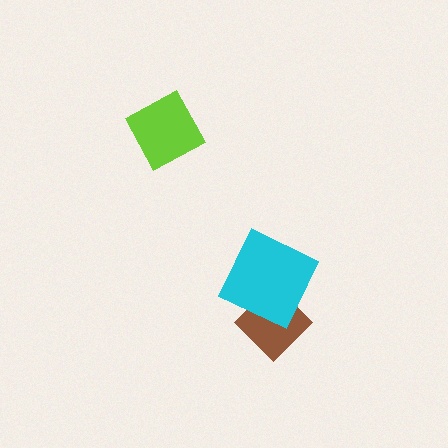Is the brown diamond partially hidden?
Yes, it is partially covered by another shape.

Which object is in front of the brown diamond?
The cyan square is in front of the brown diamond.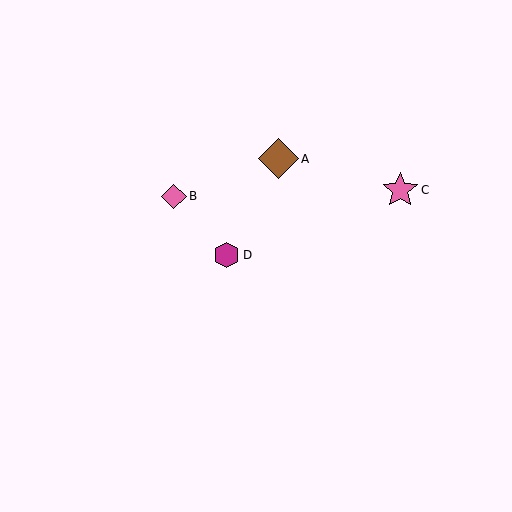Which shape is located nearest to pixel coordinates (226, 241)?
The magenta hexagon (labeled D) at (227, 255) is nearest to that location.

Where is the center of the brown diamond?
The center of the brown diamond is at (278, 159).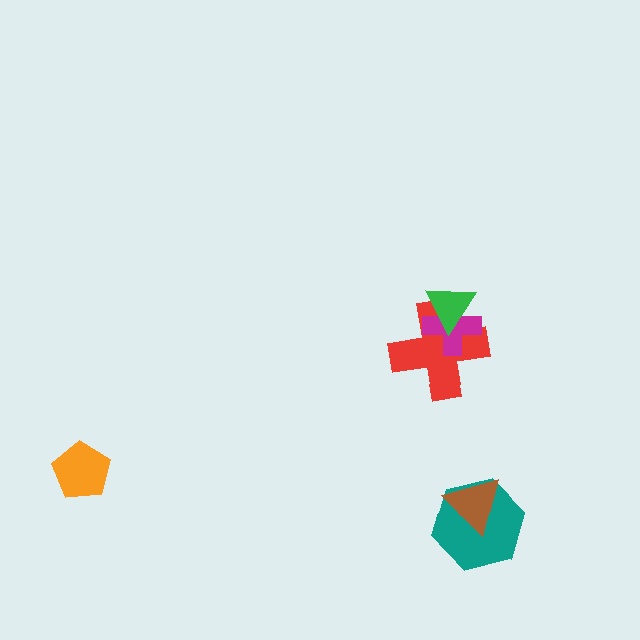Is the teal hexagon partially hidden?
Yes, it is partially covered by another shape.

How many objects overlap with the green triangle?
2 objects overlap with the green triangle.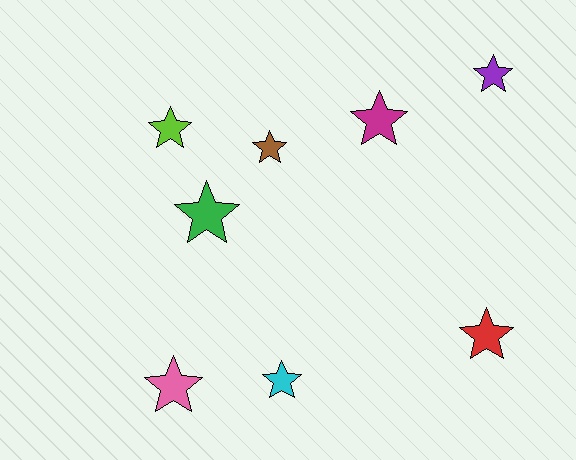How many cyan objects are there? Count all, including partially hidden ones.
There is 1 cyan object.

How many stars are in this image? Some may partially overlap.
There are 8 stars.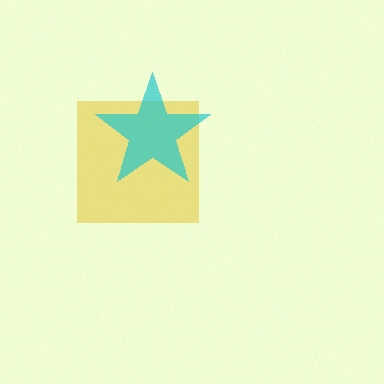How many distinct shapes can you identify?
There are 2 distinct shapes: a yellow square, a cyan star.